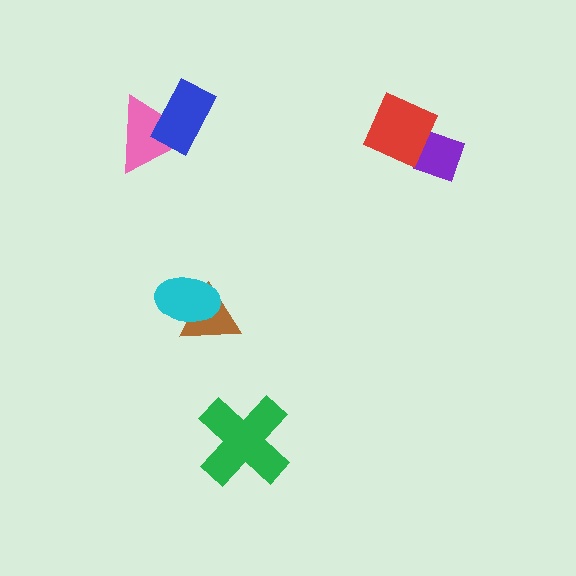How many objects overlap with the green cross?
0 objects overlap with the green cross.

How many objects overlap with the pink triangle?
1 object overlaps with the pink triangle.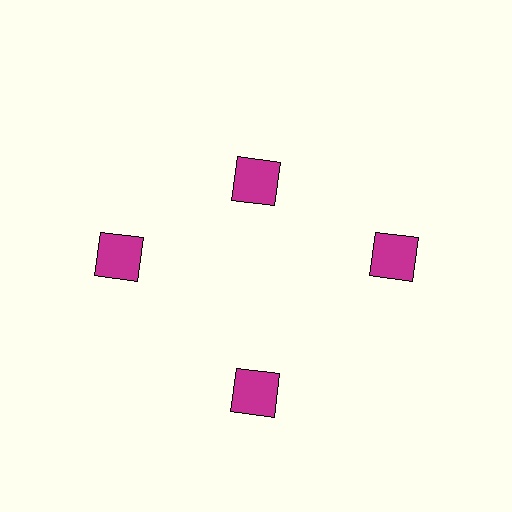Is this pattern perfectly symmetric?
No. The 4 magenta squares are arranged in a ring, but one element near the 12 o'clock position is pulled inward toward the center, breaking the 4-fold rotational symmetry.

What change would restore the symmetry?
The symmetry would be restored by moving it outward, back onto the ring so that all 4 squares sit at equal angles and equal distance from the center.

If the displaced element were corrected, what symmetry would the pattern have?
It would have 4-fold rotational symmetry — the pattern would map onto itself every 90 degrees.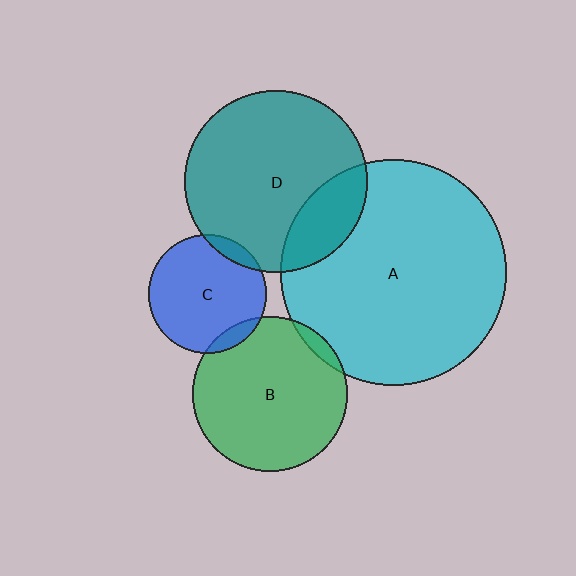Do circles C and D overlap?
Yes.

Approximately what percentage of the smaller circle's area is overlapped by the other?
Approximately 10%.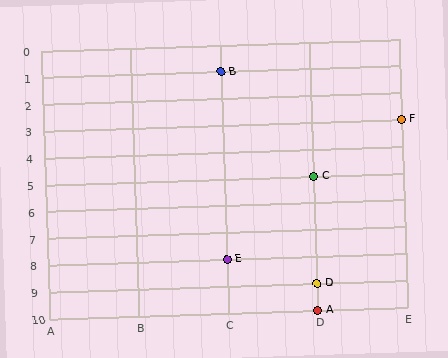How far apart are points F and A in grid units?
Points F and A are 1 column and 7 rows apart (about 7.1 grid units diagonally).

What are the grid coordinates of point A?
Point A is at grid coordinates (D, 10).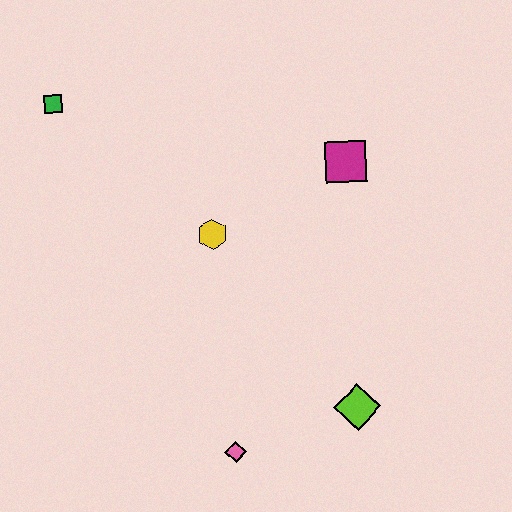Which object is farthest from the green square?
The lime diamond is farthest from the green square.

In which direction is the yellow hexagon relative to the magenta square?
The yellow hexagon is to the left of the magenta square.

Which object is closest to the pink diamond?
The lime diamond is closest to the pink diamond.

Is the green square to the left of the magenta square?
Yes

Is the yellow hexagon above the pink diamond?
Yes